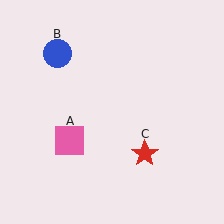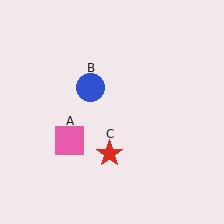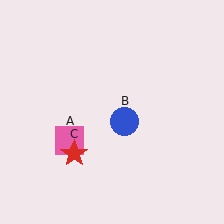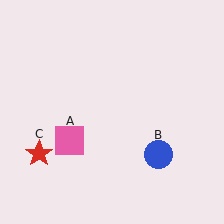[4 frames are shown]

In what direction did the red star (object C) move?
The red star (object C) moved left.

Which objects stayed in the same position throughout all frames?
Pink square (object A) remained stationary.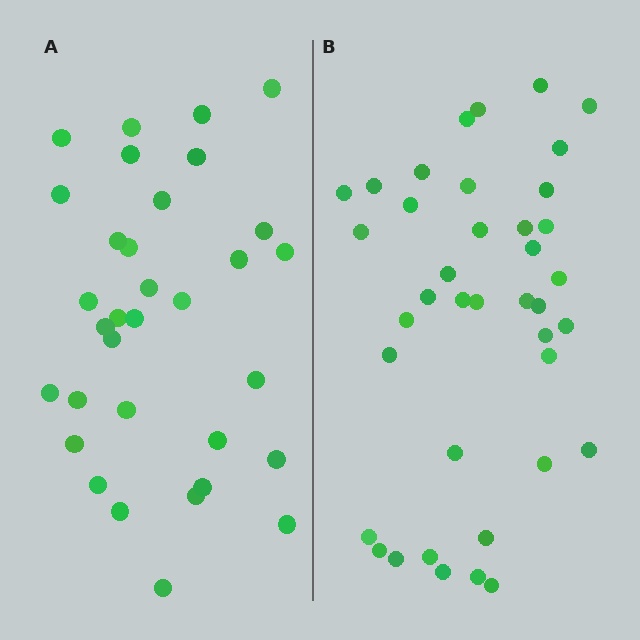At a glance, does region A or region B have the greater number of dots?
Region B (the right region) has more dots.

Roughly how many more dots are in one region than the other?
Region B has about 6 more dots than region A.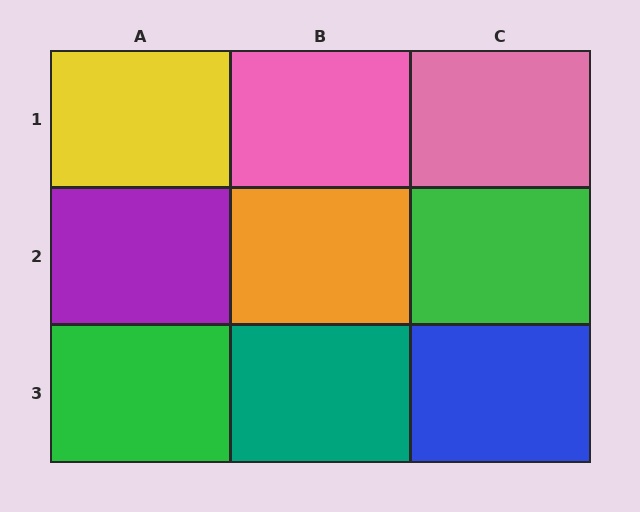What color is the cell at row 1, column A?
Yellow.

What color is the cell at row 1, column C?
Pink.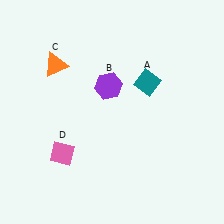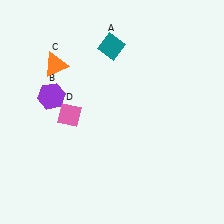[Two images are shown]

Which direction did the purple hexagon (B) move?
The purple hexagon (B) moved left.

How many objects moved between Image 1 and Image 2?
3 objects moved between the two images.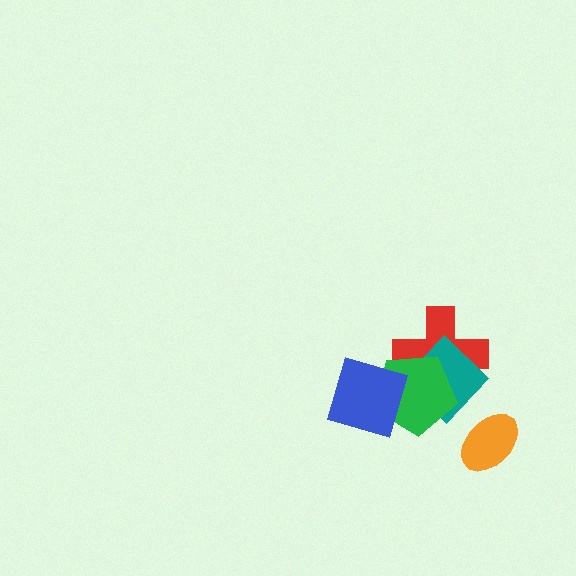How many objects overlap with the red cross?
2 objects overlap with the red cross.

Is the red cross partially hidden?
Yes, it is partially covered by another shape.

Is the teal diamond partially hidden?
Yes, it is partially covered by another shape.